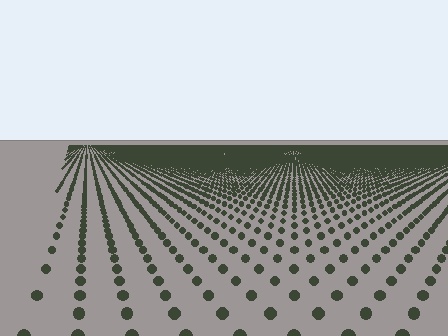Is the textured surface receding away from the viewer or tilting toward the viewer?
The surface is receding away from the viewer. Texture elements get smaller and denser toward the top.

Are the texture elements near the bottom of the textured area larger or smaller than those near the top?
Larger. Near the bottom, elements are closer to the viewer and appear at a bigger on-screen size.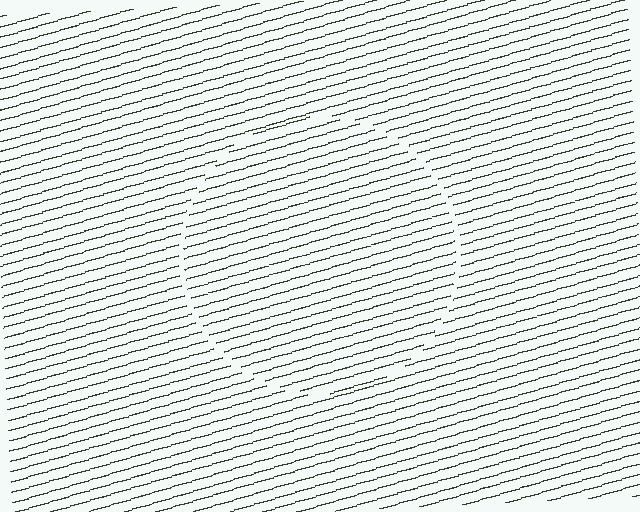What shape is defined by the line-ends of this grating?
An illusory circle. The interior of the shape contains the same grating, shifted by half a period — the contour is defined by the phase discontinuity where line-ends from the inner and outer gratings abut.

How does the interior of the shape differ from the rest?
The interior of the shape contains the same grating, shifted by half a period — the contour is defined by the phase discontinuity where line-ends from the inner and outer gratings abut.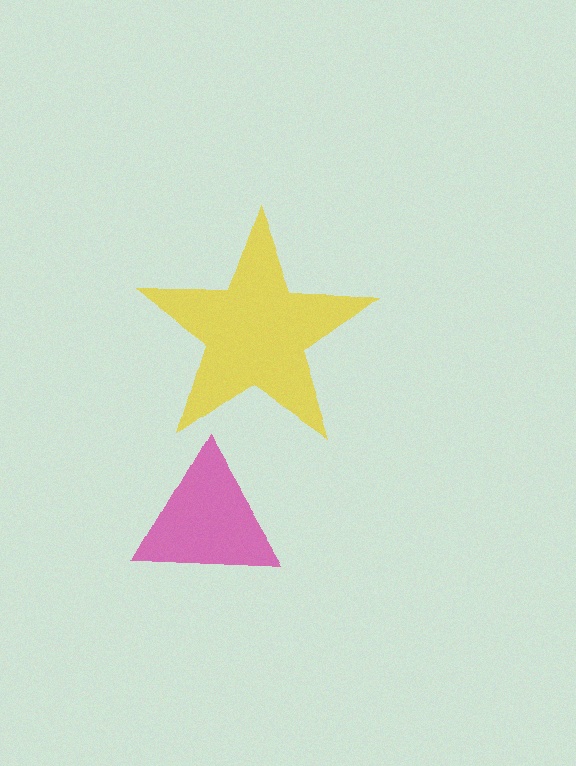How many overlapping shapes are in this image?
There are 2 overlapping shapes in the image.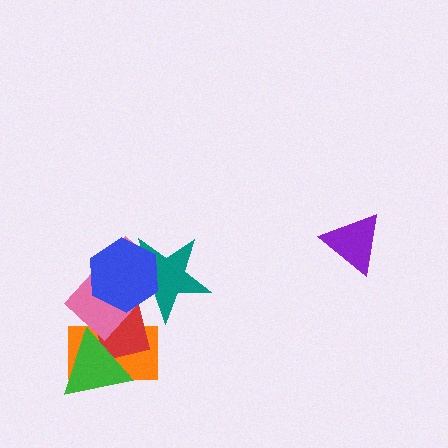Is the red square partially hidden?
Yes, it is partially covered by another shape.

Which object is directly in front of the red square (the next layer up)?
The pink rectangle is directly in front of the red square.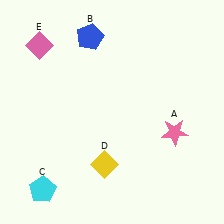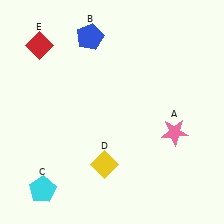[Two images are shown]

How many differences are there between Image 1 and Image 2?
There is 1 difference between the two images.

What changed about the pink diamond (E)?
In Image 1, E is pink. In Image 2, it changed to red.